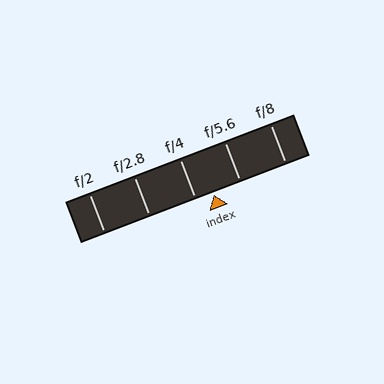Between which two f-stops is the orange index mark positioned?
The index mark is between f/4 and f/5.6.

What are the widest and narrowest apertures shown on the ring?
The widest aperture shown is f/2 and the narrowest is f/8.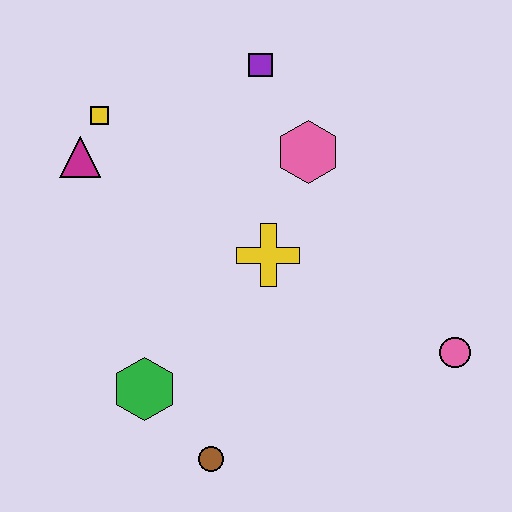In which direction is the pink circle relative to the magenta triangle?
The pink circle is to the right of the magenta triangle.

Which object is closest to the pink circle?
The yellow cross is closest to the pink circle.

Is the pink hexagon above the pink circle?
Yes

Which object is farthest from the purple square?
The brown circle is farthest from the purple square.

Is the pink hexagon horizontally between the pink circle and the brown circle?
Yes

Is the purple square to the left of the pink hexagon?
Yes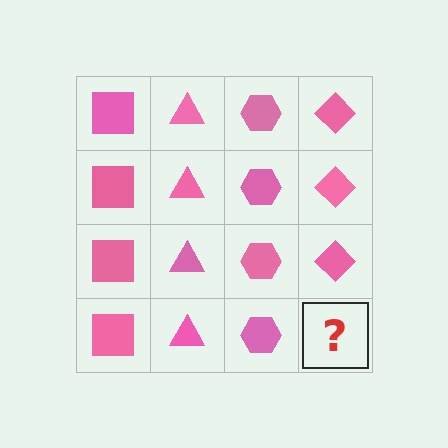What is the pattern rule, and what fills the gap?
The rule is that each column has a consistent shape. The gap should be filled with a pink diamond.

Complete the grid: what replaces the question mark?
The question mark should be replaced with a pink diamond.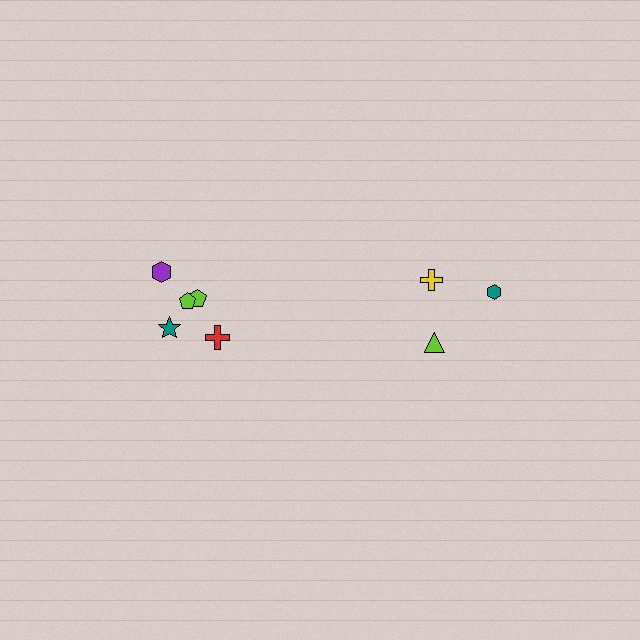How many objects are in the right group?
There are 3 objects.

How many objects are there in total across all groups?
There are 8 objects.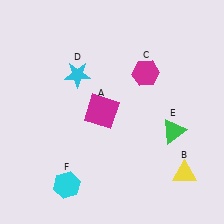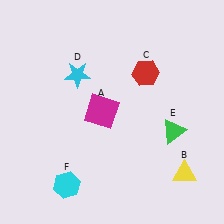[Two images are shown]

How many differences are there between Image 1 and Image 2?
There is 1 difference between the two images.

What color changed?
The hexagon (C) changed from magenta in Image 1 to red in Image 2.